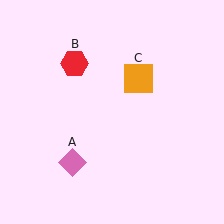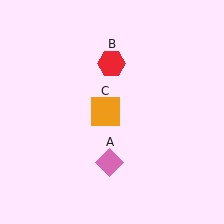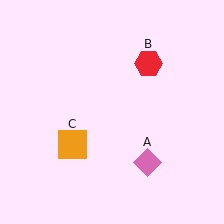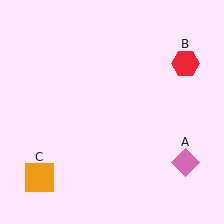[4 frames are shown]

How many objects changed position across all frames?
3 objects changed position: pink diamond (object A), red hexagon (object B), orange square (object C).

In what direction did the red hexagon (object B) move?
The red hexagon (object B) moved right.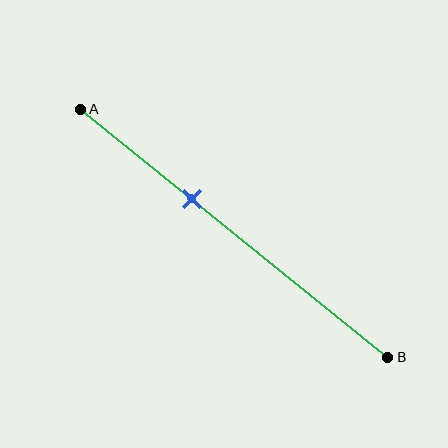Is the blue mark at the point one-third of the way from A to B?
Yes, the mark is approximately at the one-third point.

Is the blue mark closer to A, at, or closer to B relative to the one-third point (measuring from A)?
The blue mark is approximately at the one-third point of segment AB.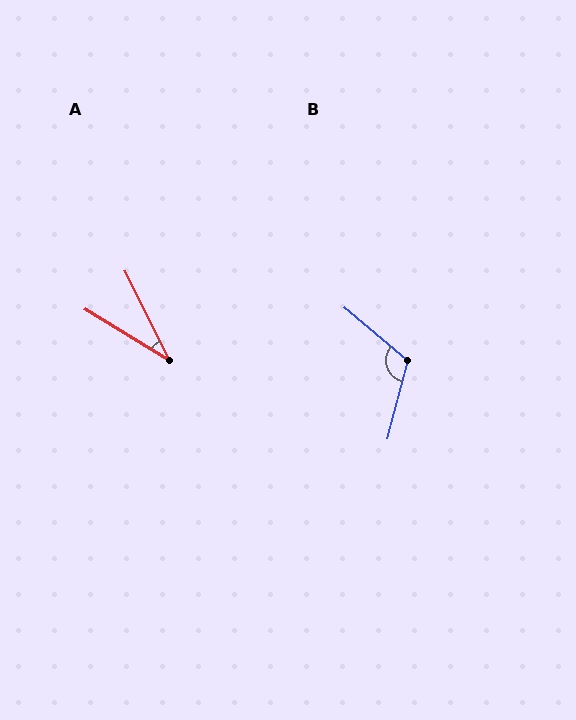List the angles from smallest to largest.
A (32°), B (116°).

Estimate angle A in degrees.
Approximately 32 degrees.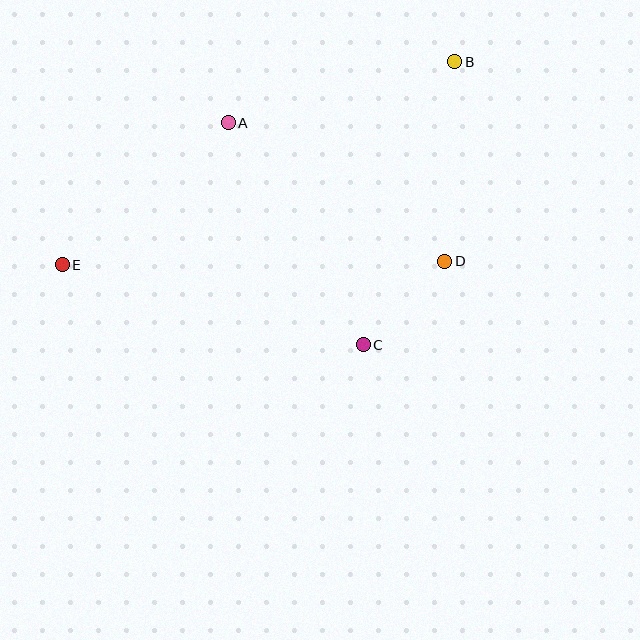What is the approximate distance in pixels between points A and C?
The distance between A and C is approximately 260 pixels.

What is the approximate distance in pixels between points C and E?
The distance between C and E is approximately 311 pixels.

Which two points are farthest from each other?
Points B and E are farthest from each other.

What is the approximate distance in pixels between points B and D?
The distance between B and D is approximately 199 pixels.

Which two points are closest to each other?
Points C and D are closest to each other.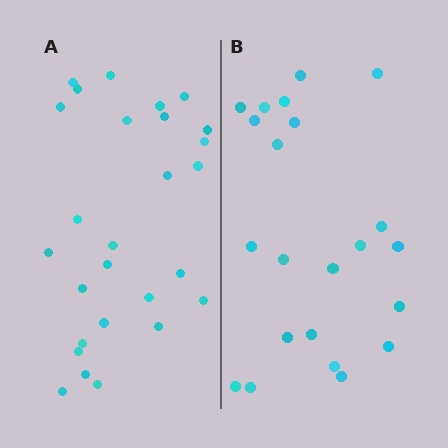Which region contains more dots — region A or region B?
Region A (the left region) has more dots.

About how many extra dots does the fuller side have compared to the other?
Region A has about 5 more dots than region B.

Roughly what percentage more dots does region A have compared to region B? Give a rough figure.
About 25% more.